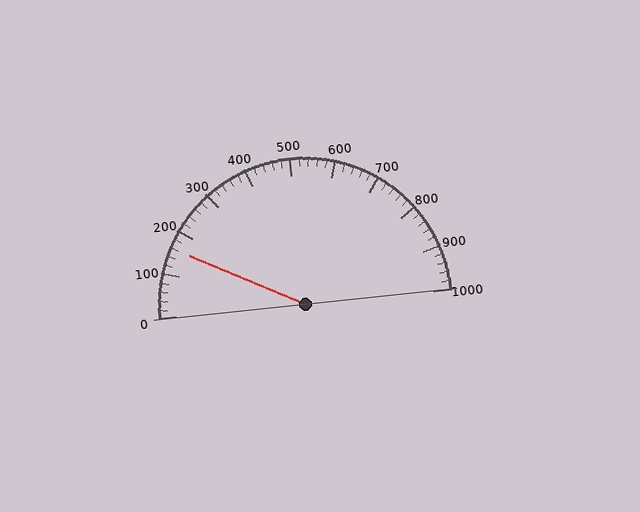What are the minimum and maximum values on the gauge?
The gauge ranges from 0 to 1000.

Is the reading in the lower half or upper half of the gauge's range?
The reading is in the lower half of the range (0 to 1000).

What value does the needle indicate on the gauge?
The needle indicates approximately 160.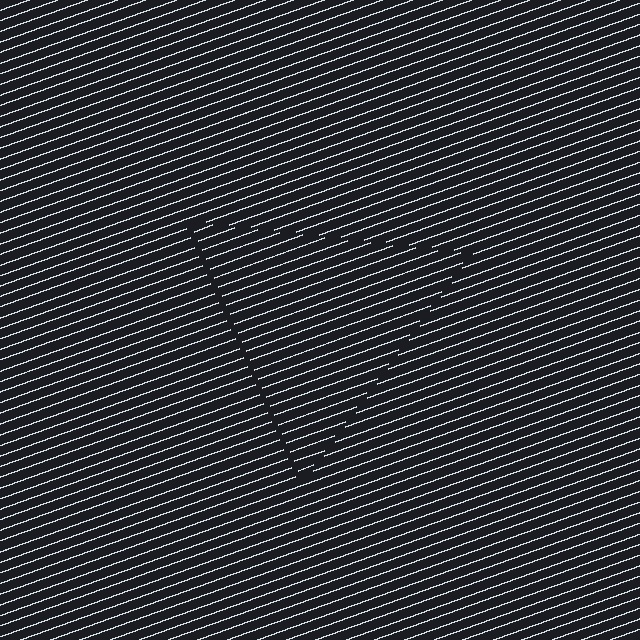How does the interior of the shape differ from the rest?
The interior of the shape contains the same grating, shifted by half a period — the contour is defined by the phase discontinuity where line-ends from the inner and outer gratings abut.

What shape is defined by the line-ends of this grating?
An illusory triangle. The interior of the shape contains the same grating, shifted by half a period — the contour is defined by the phase discontinuity where line-ends from the inner and outer gratings abut.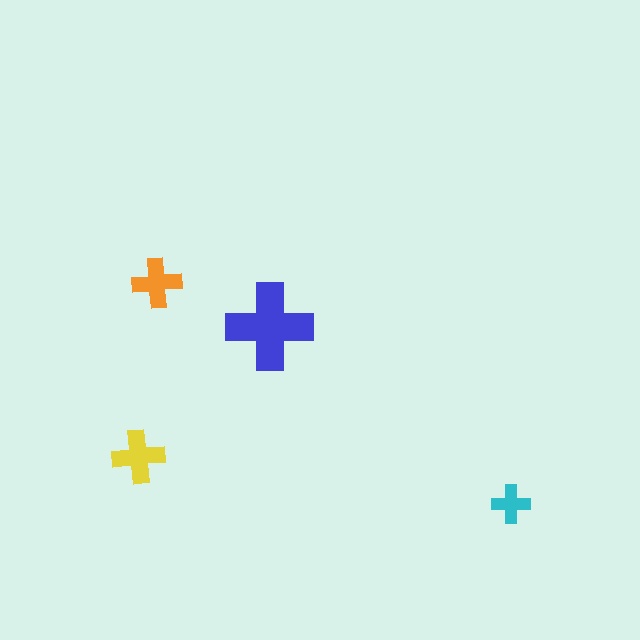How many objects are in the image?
There are 4 objects in the image.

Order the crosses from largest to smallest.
the blue one, the yellow one, the orange one, the cyan one.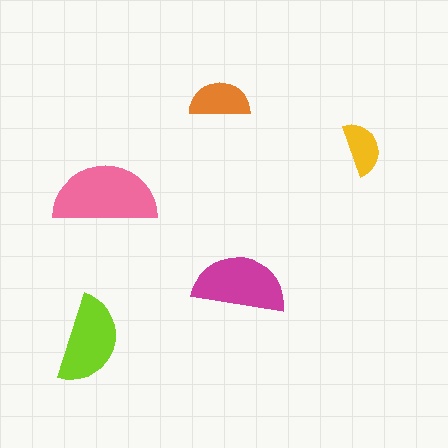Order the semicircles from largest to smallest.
the pink one, the magenta one, the lime one, the orange one, the yellow one.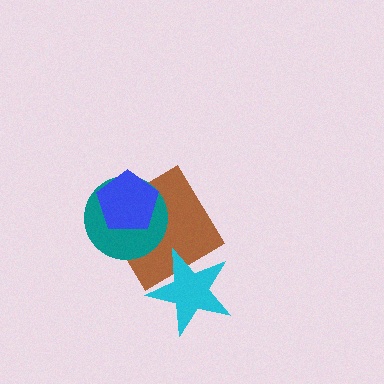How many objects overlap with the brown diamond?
3 objects overlap with the brown diamond.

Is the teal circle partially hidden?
Yes, it is partially covered by another shape.